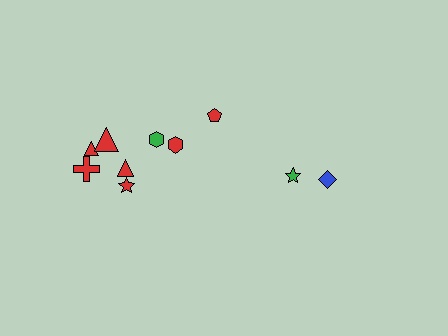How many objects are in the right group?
There are 3 objects.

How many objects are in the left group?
There are 7 objects.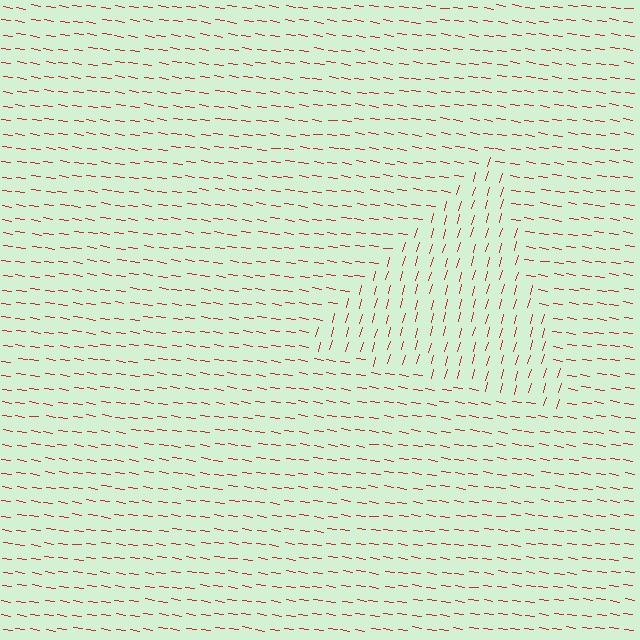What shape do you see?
I see a triangle.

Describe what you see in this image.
The image is filled with small red line segments. A triangle region in the image has lines oriented differently from the surrounding lines, creating a visible texture boundary.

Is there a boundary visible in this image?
Yes, there is a texture boundary formed by a change in line orientation.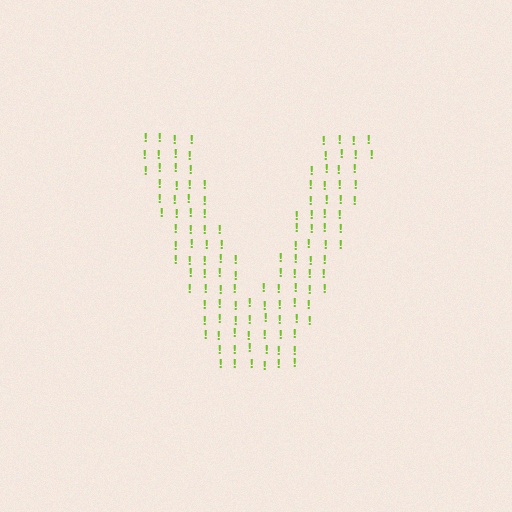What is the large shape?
The large shape is the letter V.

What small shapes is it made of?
It is made of small exclamation marks.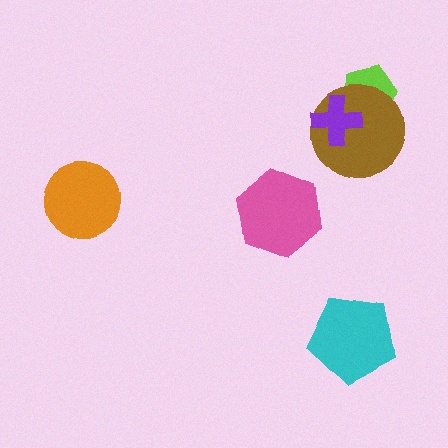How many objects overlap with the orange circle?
0 objects overlap with the orange circle.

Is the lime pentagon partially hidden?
Yes, it is partially covered by another shape.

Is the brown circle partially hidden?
Yes, it is partially covered by another shape.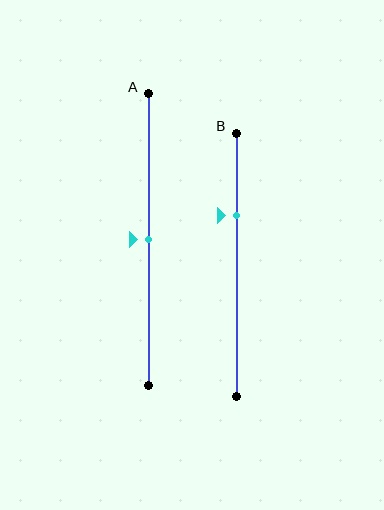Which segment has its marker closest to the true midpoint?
Segment A has its marker closest to the true midpoint.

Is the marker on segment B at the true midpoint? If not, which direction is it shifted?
No, the marker on segment B is shifted upward by about 19% of the segment length.